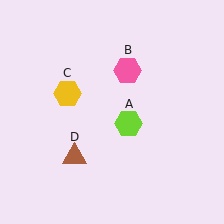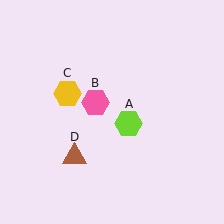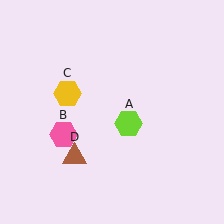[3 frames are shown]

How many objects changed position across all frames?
1 object changed position: pink hexagon (object B).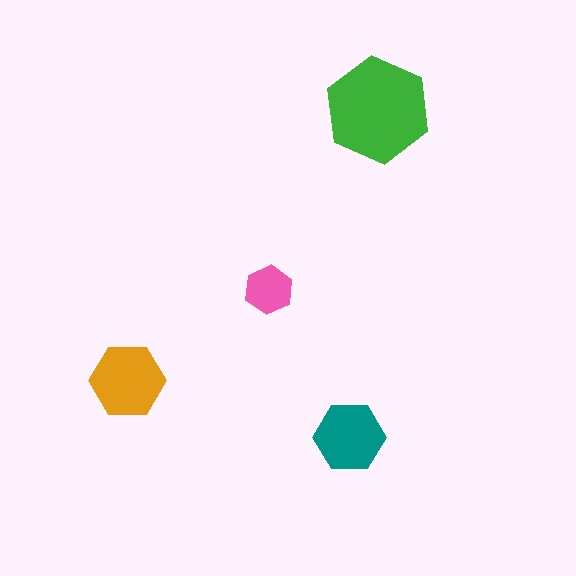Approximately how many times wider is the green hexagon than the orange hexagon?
About 1.5 times wider.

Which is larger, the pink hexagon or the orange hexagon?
The orange one.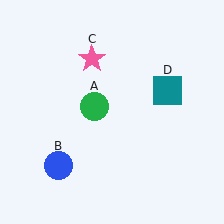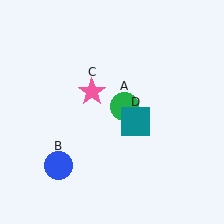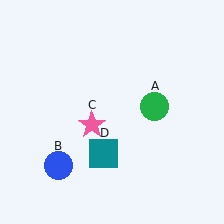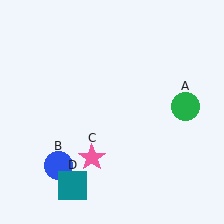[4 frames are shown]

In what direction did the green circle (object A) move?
The green circle (object A) moved right.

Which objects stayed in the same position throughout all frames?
Blue circle (object B) remained stationary.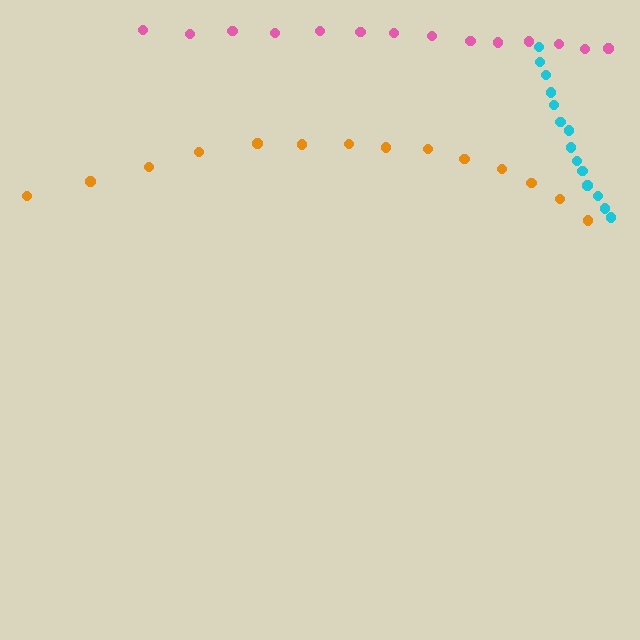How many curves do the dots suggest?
There are 3 distinct paths.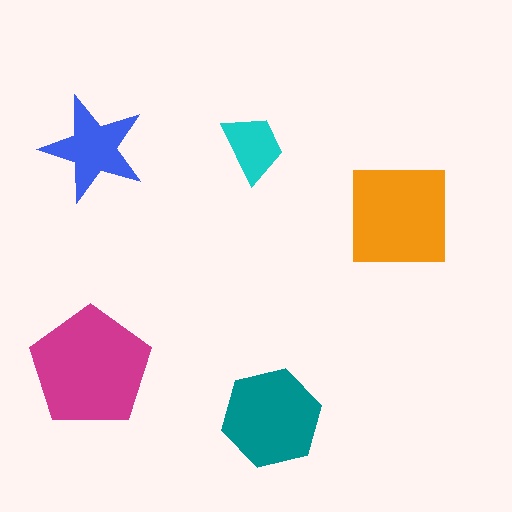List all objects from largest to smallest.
The magenta pentagon, the orange square, the teal hexagon, the blue star, the cyan trapezoid.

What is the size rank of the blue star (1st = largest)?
4th.